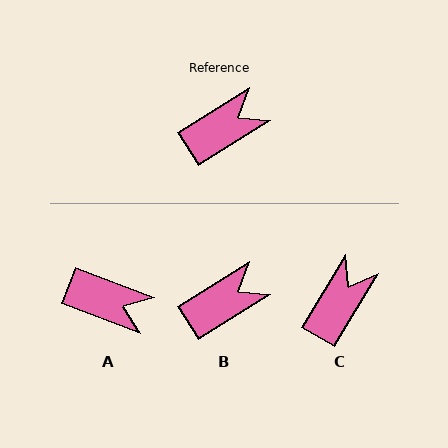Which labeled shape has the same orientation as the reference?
B.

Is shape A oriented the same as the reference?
No, it is off by about 53 degrees.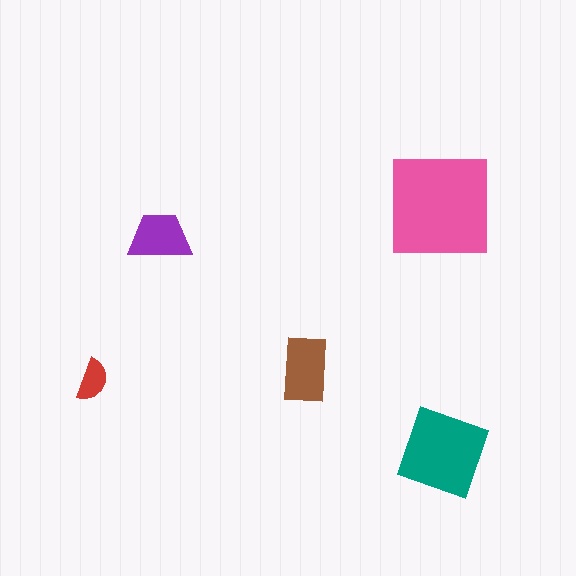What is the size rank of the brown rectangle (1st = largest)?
3rd.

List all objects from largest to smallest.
The pink square, the teal diamond, the brown rectangle, the purple trapezoid, the red semicircle.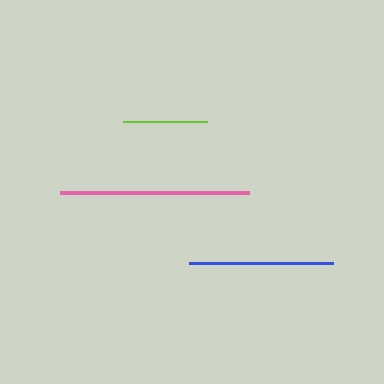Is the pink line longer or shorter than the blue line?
The pink line is longer than the blue line.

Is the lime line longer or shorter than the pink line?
The pink line is longer than the lime line.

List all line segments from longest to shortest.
From longest to shortest: pink, blue, lime.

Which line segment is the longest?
The pink line is the longest at approximately 189 pixels.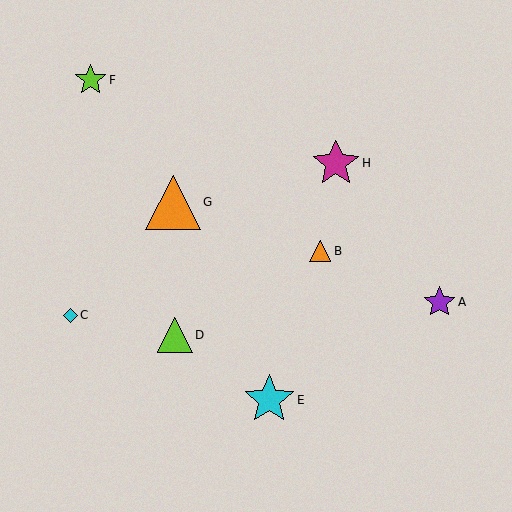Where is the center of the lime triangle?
The center of the lime triangle is at (175, 335).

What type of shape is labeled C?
Shape C is a cyan diamond.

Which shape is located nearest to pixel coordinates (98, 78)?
The lime star (labeled F) at (91, 80) is nearest to that location.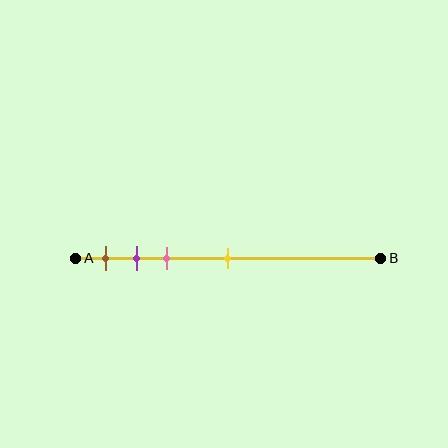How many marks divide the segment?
There are 4 marks dividing the segment.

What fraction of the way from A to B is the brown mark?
The brown mark is approximately 10% (0.1) of the way from A to B.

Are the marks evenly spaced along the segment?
No, the marks are not evenly spaced.